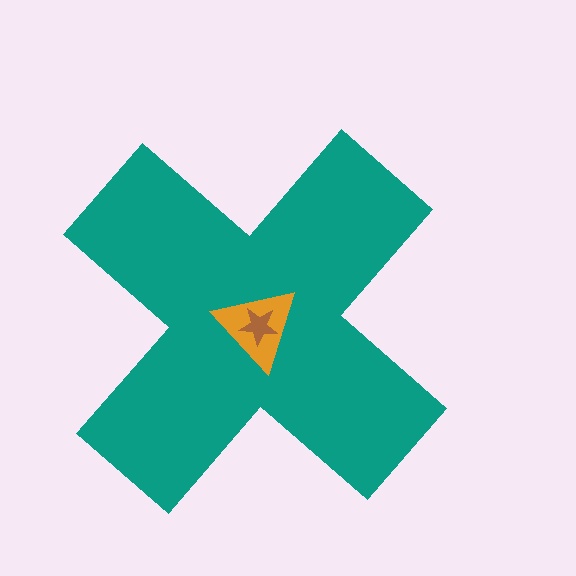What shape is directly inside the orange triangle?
The brown star.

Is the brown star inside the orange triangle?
Yes.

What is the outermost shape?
The teal cross.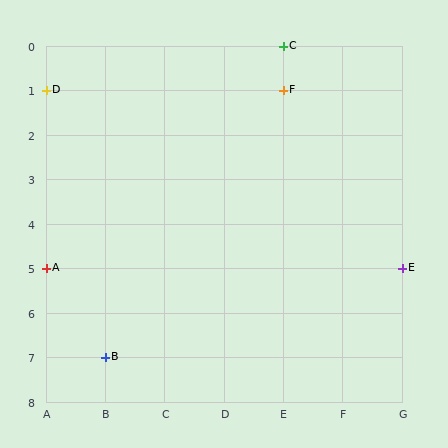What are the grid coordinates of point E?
Point E is at grid coordinates (G, 5).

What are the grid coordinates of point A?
Point A is at grid coordinates (A, 5).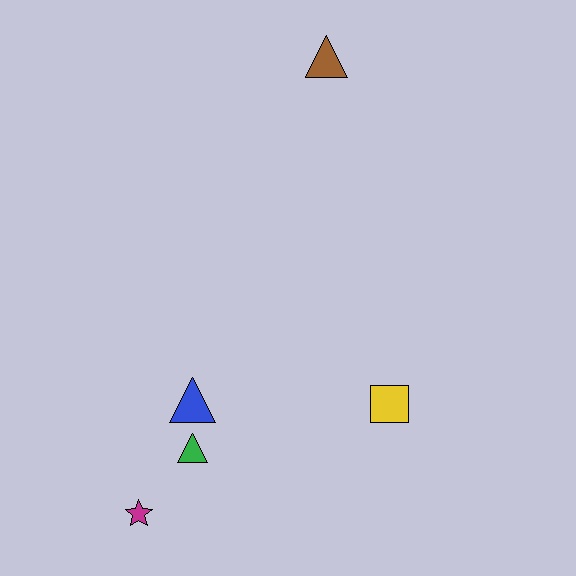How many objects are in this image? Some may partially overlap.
There are 5 objects.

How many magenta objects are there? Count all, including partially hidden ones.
There is 1 magenta object.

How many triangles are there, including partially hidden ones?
There are 3 triangles.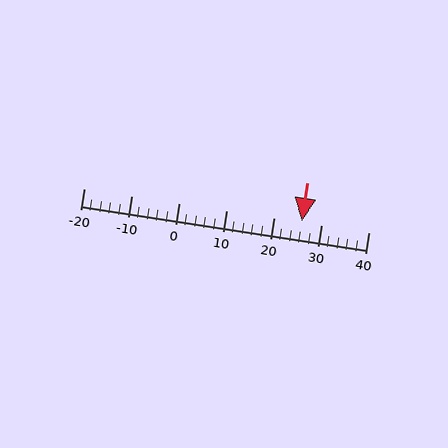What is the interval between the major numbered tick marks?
The major tick marks are spaced 10 units apart.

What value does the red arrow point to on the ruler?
The red arrow points to approximately 26.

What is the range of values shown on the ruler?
The ruler shows values from -20 to 40.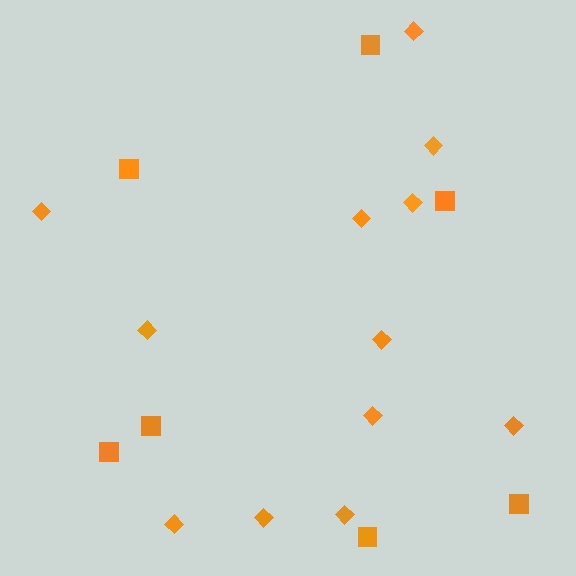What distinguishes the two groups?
There are 2 groups: one group of diamonds (12) and one group of squares (7).